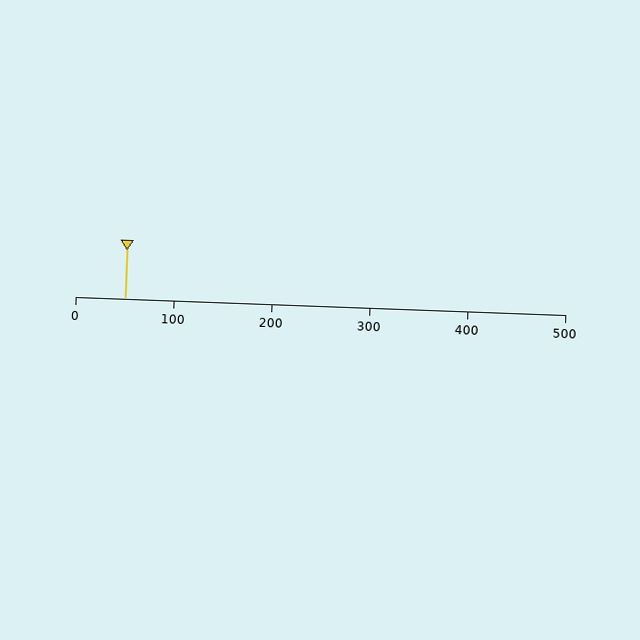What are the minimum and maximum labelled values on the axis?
The axis runs from 0 to 500.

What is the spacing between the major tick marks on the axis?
The major ticks are spaced 100 apart.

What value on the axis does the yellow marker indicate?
The marker indicates approximately 50.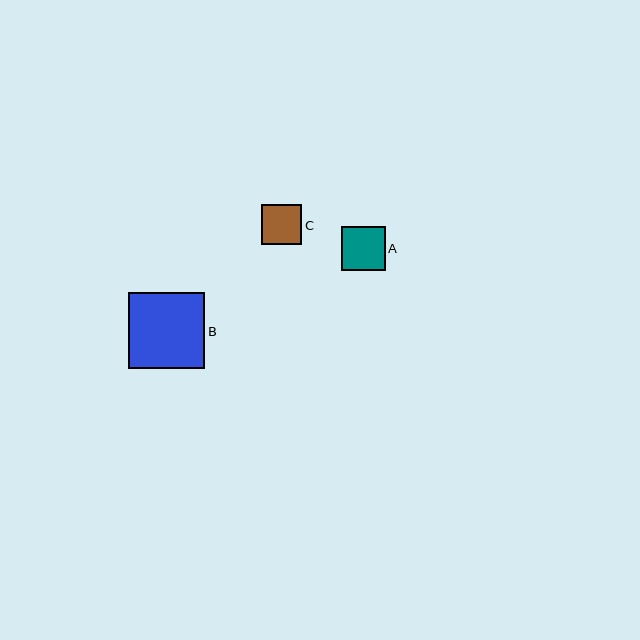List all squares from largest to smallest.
From largest to smallest: B, A, C.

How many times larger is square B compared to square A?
Square B is approximately 1.7 times the size of square A.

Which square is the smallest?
Square C is the smallest with a size of approximately 41 pixels.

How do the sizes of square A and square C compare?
Square A and square C are approximately the same size.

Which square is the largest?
Square B is the largest with a size of approximately 76 pixels.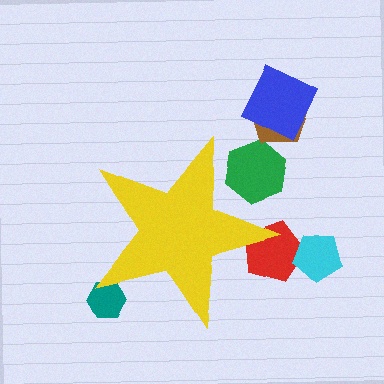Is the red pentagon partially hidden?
Yes, the red pentagon is partially hidden behind the yellow star.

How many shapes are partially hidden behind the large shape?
3 shapes are partially hidden.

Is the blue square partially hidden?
No, the blue square is fully visible.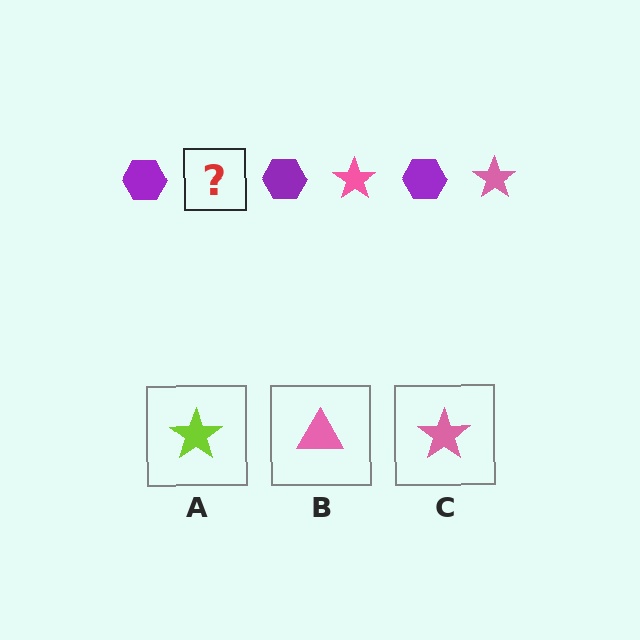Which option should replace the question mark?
Option C.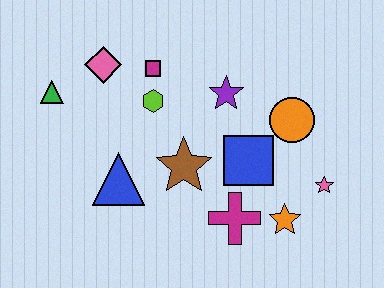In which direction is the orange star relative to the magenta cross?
The orange star is to the right of the magenta cross.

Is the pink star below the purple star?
Yes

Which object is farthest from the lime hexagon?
The pink star is farthest from the lime hexagon.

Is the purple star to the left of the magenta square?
No